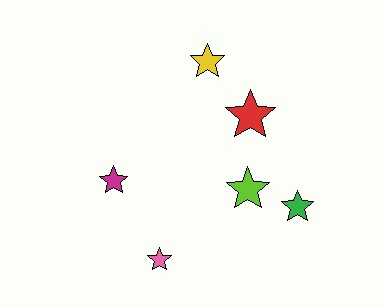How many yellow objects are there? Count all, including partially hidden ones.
There is 1 yellow object.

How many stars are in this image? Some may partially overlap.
There are 6 stars.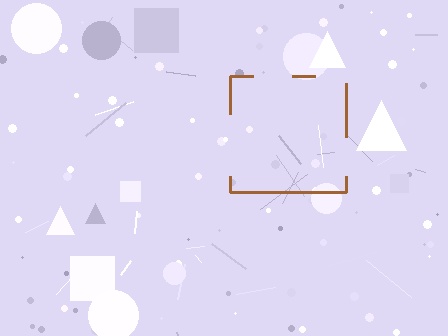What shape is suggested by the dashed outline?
The dashed outline suggests a square.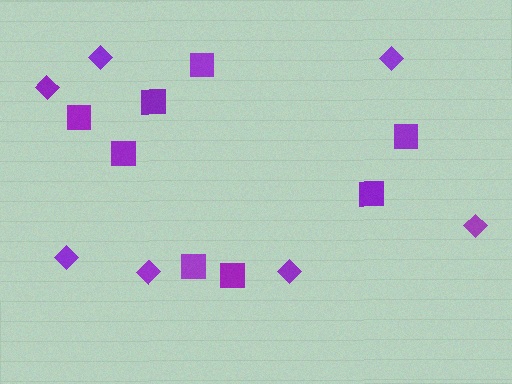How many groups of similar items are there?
There are 2 groups: one group of diamonds (7) and one group of squares (8).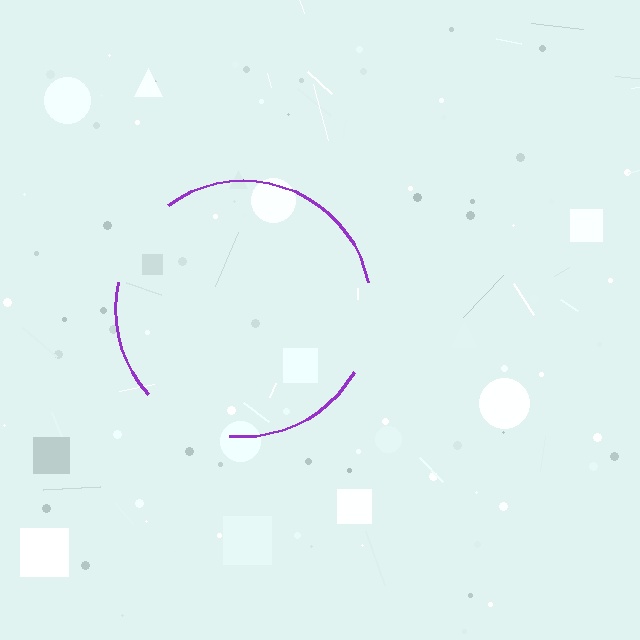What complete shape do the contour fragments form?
The contour fragments form a circle.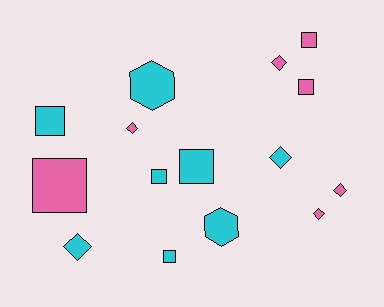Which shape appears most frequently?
Square, with 7 objects.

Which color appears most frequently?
Cyan, with 8 objects.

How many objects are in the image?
There are 15 objects.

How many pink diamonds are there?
There are 4 pink diamonds.